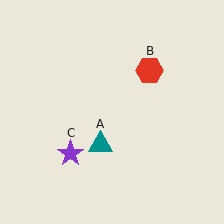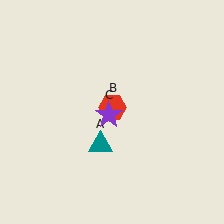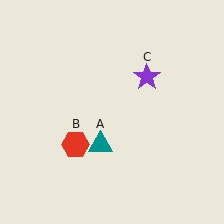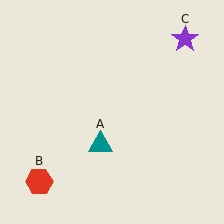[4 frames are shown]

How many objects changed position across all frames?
2 objects changed position: red hexagon (object B), purple star (object C).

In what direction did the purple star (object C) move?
The purple star (object C) moved up and to the right.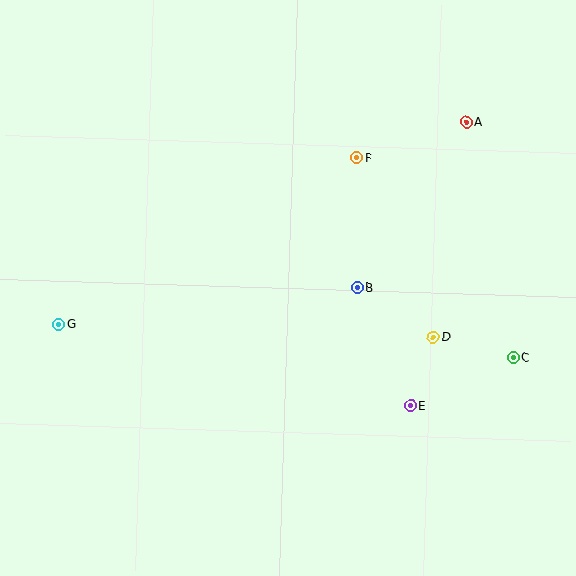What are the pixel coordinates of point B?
Point B is at (357, 287).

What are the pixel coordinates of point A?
Point A is at (467, 122).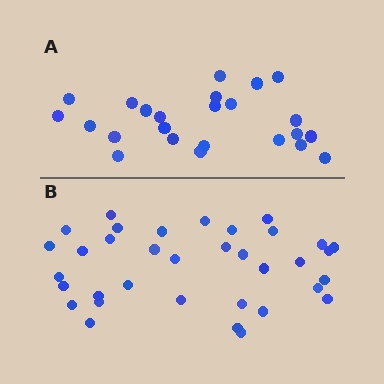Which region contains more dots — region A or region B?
Region B (the bottom region) has more dots.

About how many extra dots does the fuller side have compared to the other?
Region B has roughly 12 or so more dots than region A.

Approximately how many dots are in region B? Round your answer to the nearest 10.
About 40 dots. (The exact count is 35, which rounds to 40.)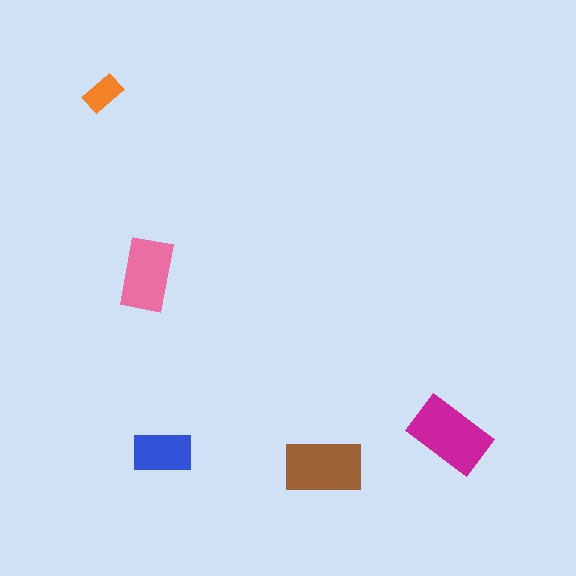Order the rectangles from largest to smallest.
the magenta one, the brown one, the pink one, the blue one, the orange one.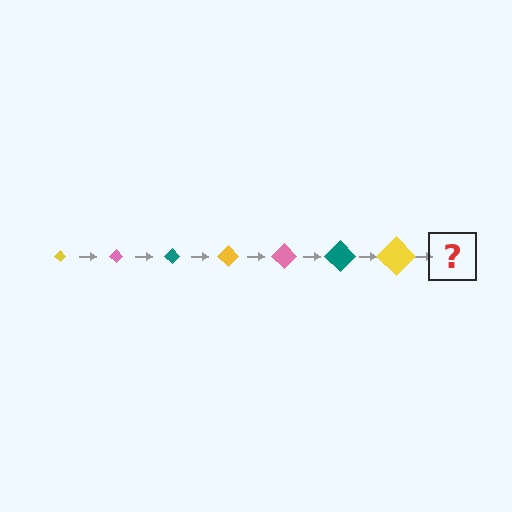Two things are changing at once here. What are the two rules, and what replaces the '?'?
The two rules are that the diamond grows larger each step and the color cycles through yellow, pink, and teal. The '?' should be a pink diamond, larger than the previous one.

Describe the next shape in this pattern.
It should be a pink diamond, larger than the previous one.